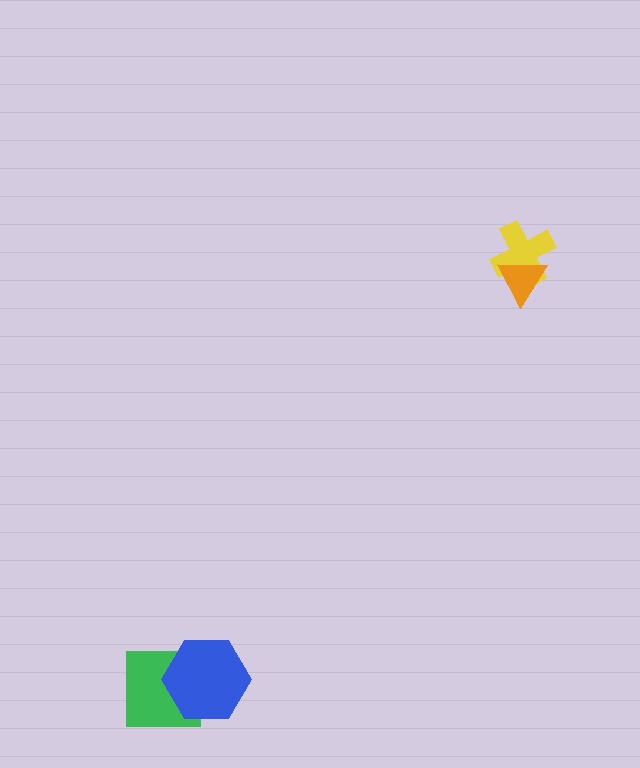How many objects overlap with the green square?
1 object overlaps with the green square.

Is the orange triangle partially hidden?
No, no other shape covers it.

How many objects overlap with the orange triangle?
1 object overlaps with the orange triangle.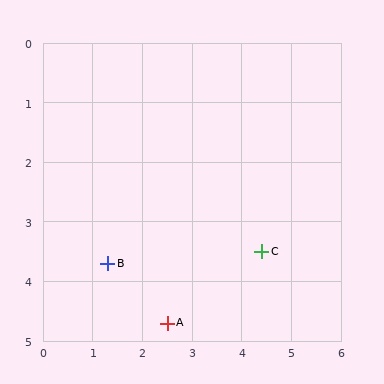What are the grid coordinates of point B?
Point B is at approximately (1.3, 3.7).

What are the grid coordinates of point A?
Point A is at approximately (2.5, 4.7).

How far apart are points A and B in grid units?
Points A and B are about 1.6 grid units apart.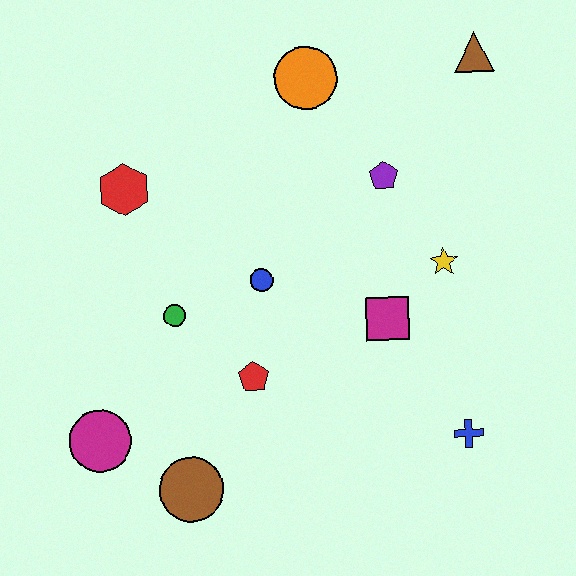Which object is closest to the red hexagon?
The green circle is closest to the red hexagon.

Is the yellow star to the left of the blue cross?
Yes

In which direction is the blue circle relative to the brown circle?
The blue circle is above the brown circle.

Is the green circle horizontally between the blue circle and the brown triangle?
No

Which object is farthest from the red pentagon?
The brown triangle is farthest from the red pentagon.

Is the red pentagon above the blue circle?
No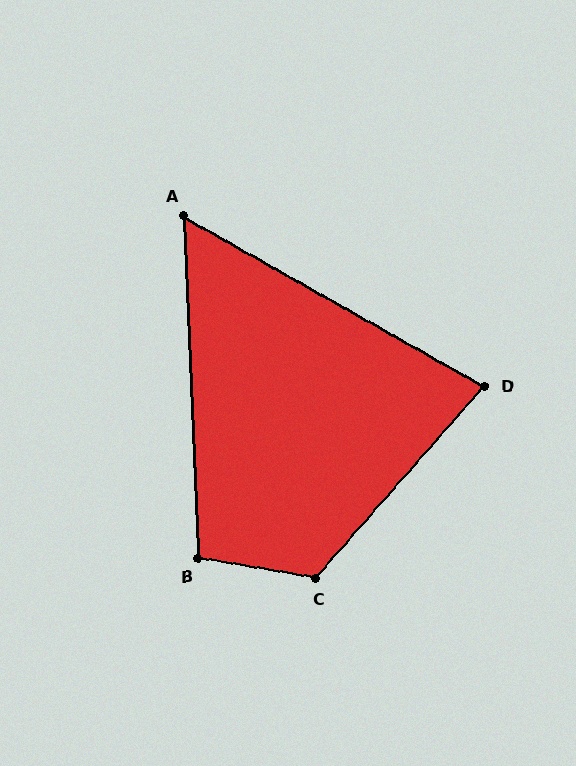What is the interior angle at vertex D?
Approximately 78 degrees (acute).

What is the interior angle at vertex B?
Approximately 102 degrees (obtuse).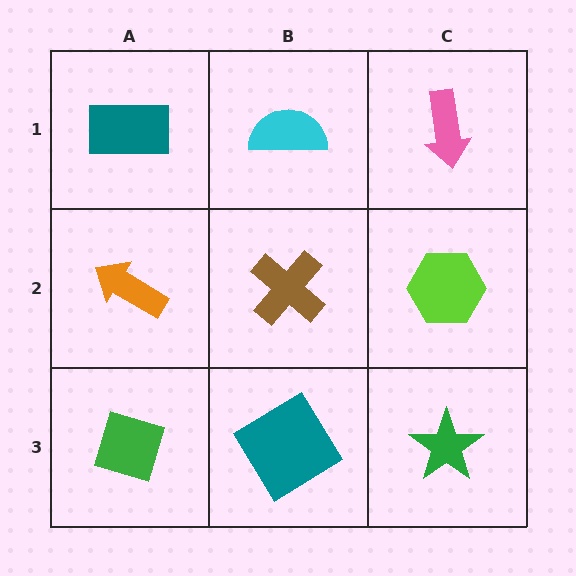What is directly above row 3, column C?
A lime hexagon.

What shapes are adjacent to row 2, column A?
A teal rectangle (row 1, column A), a green diamond (row 3, column A), a brown cross (row 2, column B).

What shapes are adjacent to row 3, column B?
A brown cross (row 2, column B), a green diamond (row 3, column A), a green star (row 3, column C).